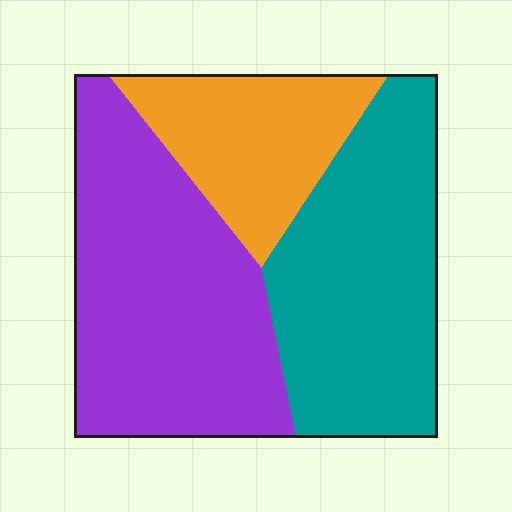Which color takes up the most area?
Purple, at roughly 40%.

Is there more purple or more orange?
Purple.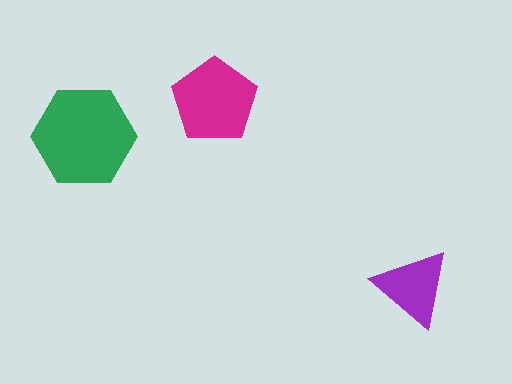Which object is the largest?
The green hexagon.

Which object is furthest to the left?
The green hexagon is leftmost.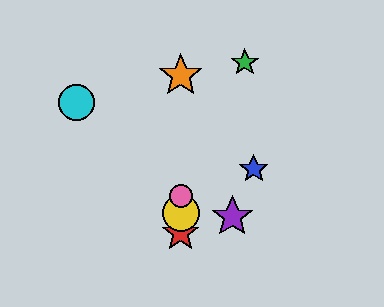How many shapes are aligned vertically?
4 shapes (the red star, the yellow circle, the orange star, the pink circle) are aligned vertically.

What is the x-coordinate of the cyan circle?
The cyan circle is at x≈77.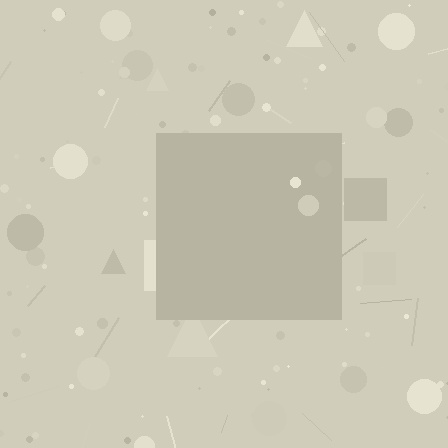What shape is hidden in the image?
A square is hidden in the image.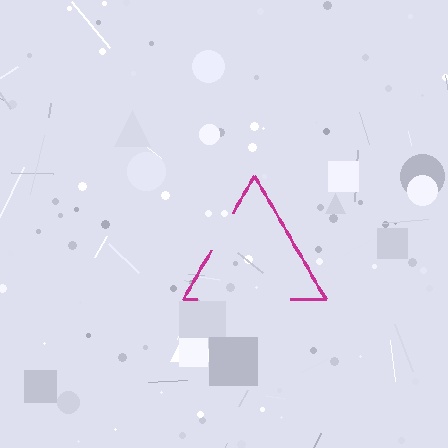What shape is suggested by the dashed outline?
The dashed outline suggests a triangle.